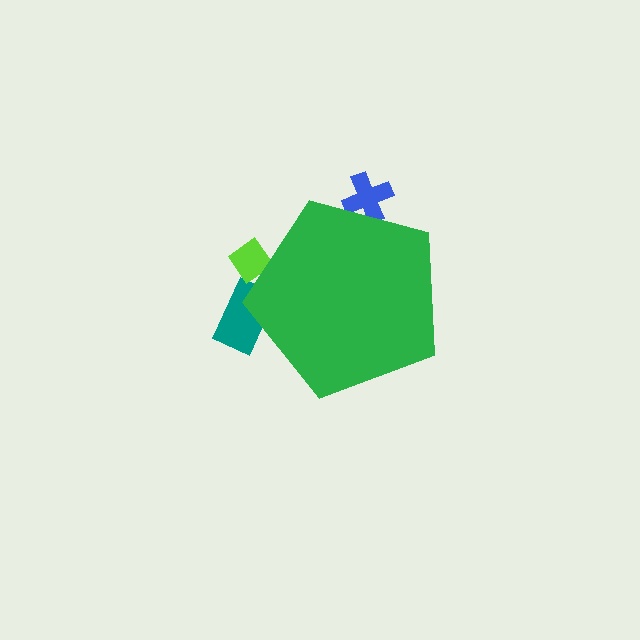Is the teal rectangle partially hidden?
Yes, the teal rectangle is partially hidden behind the green pentagon.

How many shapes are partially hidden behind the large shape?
3 shapes are partially hidden.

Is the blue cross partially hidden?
Yes, the blue cross is partially hidden behind the green pentagon.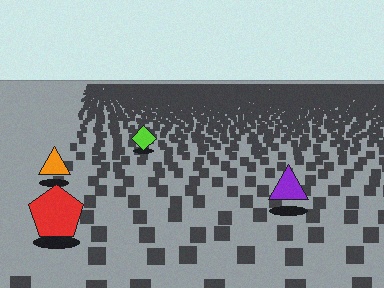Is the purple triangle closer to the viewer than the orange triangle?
Yes. The purple triangle is closer — you can tell from the texture gradient: the ground texture is coarser near it.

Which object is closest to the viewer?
The red pentagon is closest. The texture marks near it are larger and more spread out.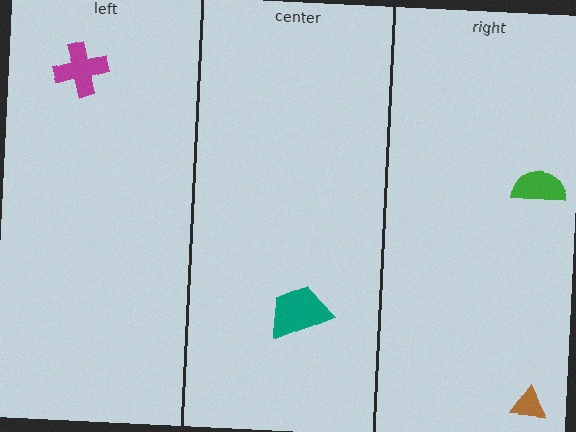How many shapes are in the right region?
2.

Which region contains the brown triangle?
The right region.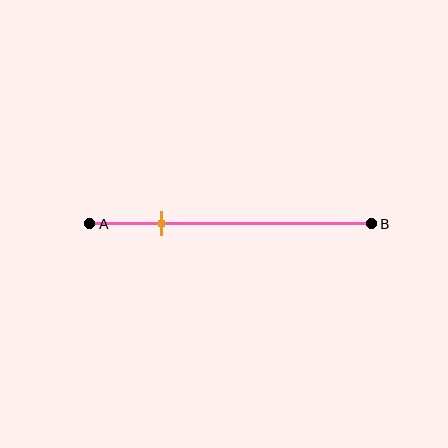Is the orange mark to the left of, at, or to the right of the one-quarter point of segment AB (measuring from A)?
The orange mark is approximately at the one-quarter point of segment AB.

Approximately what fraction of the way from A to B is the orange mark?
The orange mark is approximately 25% of the way from A to B.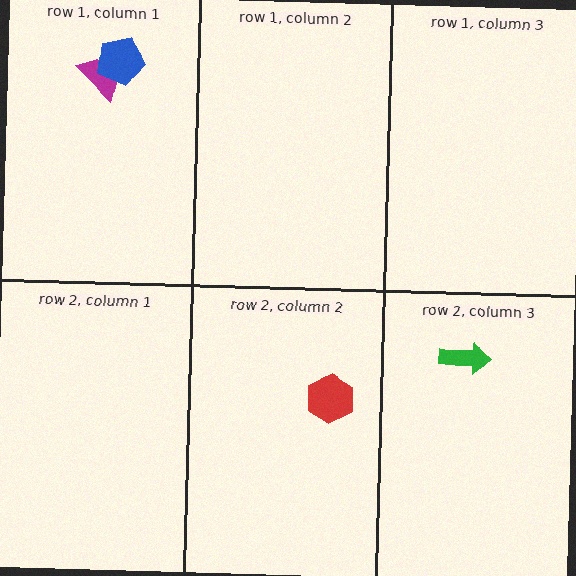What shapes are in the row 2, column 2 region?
The red hexagon.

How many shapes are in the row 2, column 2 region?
1.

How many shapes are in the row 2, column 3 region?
1.